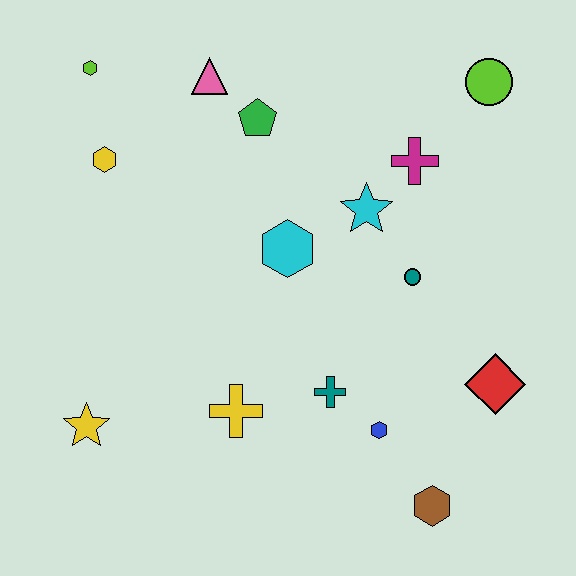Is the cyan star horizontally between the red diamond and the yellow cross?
Yes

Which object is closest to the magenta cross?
The cyan star is closest to the magenta cross.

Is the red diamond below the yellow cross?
No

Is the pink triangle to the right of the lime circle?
No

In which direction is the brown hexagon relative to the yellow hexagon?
The brown hexagon is below the yellow hexagon.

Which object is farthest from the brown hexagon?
The lime hexagon is farthest from the brown hexagon.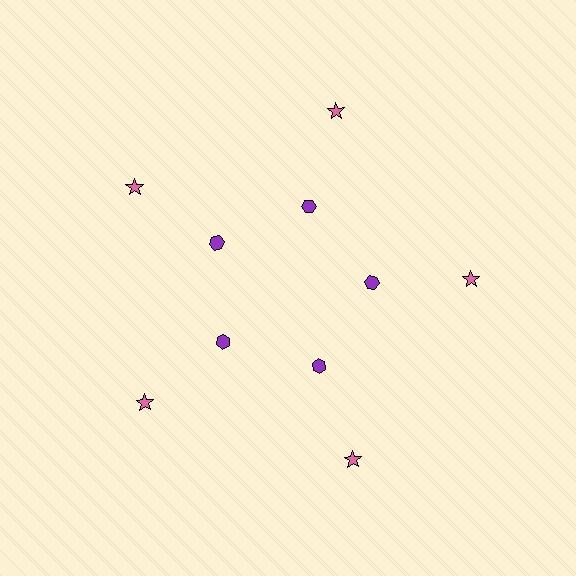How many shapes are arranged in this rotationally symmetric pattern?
There are 10 shapes, arranged in 5 groups of 2.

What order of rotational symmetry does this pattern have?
This pattern has 5-fold rotational symmetry.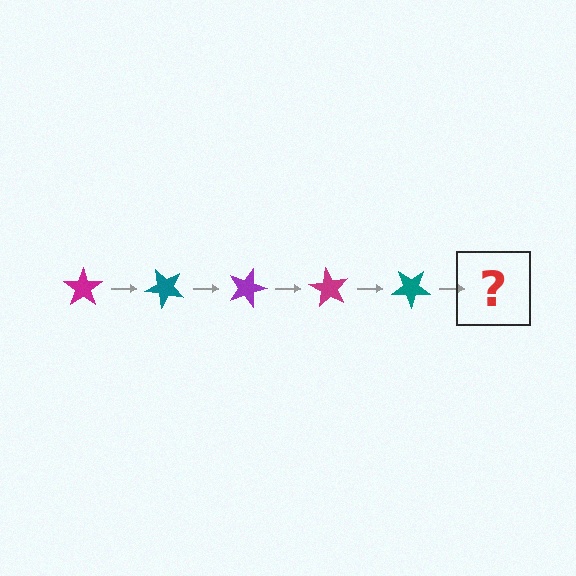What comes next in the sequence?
The next element should be a purple star, rotated 225 degrees from the start.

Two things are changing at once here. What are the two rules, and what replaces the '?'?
The two rules are that it rotates 45 degrees each step and the color cycles through magenta, teal, and purple. The '?' should be a purple star, rotated 225 degrees from the start.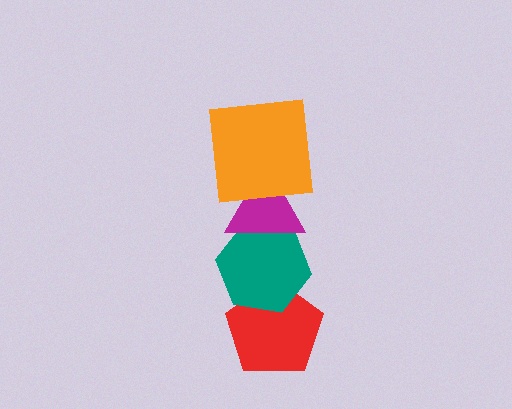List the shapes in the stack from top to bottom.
From top to bottom: the orange square, the magenta triangle, the teal hexagon, the red pentagon.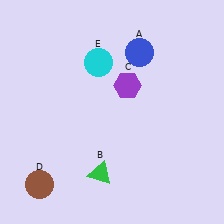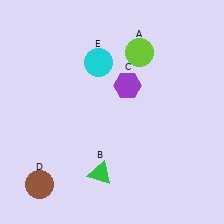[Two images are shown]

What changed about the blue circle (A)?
In Image 1, A is blue. In Image 2, it changed to lime.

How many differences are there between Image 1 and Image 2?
There is 1 difference between the two images.